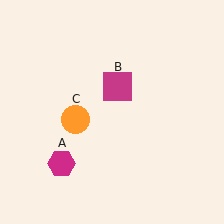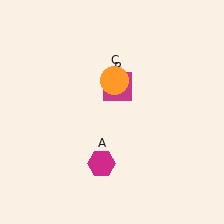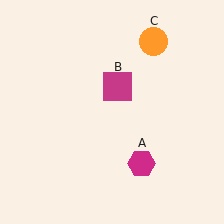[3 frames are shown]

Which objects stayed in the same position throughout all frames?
Magenta square (object B) remained stationary.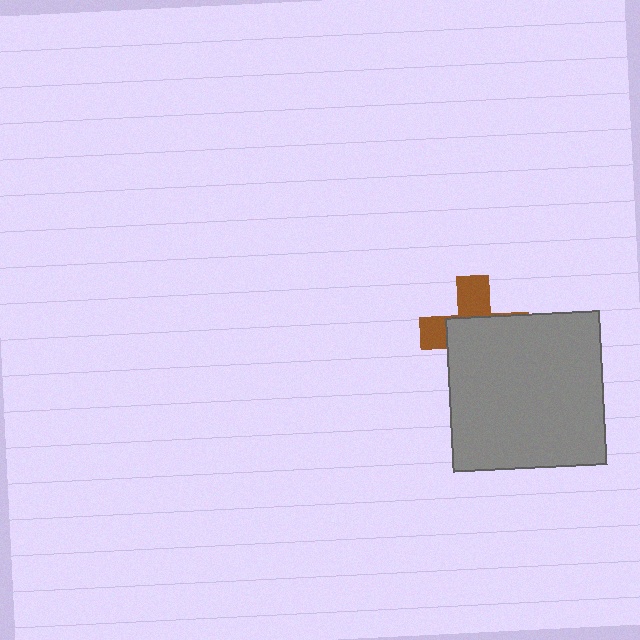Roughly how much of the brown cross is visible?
A small part of it is visible (roughly 37%).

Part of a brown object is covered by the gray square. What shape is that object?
It is a cross.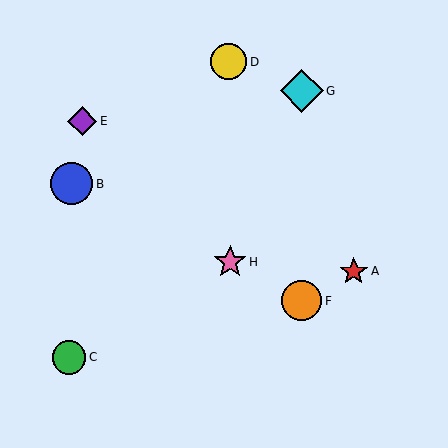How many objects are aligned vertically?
2 objects (F, G) are aligned vertically.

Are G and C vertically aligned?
No, G is at x≈302 and C is at x≈69.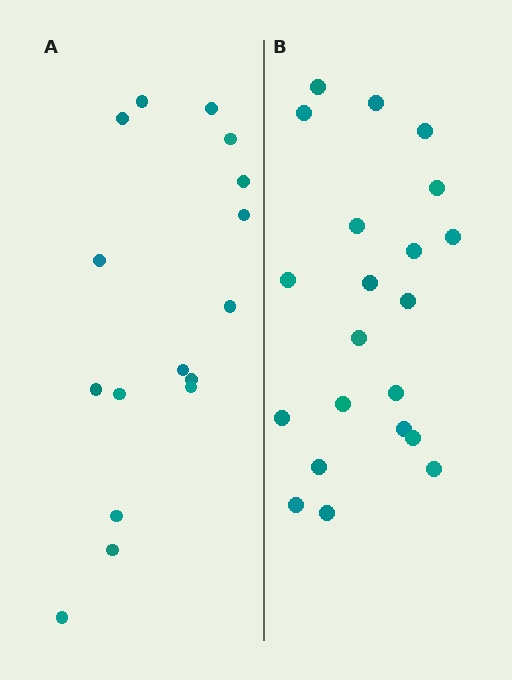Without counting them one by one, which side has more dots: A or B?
Region B (the right region) has more dots.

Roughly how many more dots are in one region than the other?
Region B has about 5 more dots than region A.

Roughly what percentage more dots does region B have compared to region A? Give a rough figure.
About 30% more.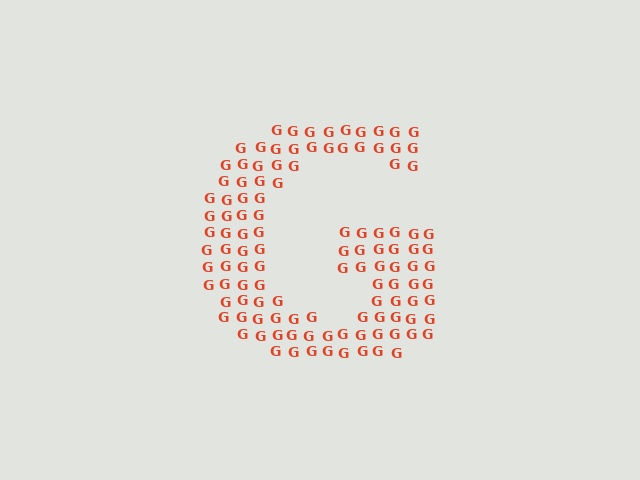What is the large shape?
The large shape is the letter G.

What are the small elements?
The small elements are letter G's.